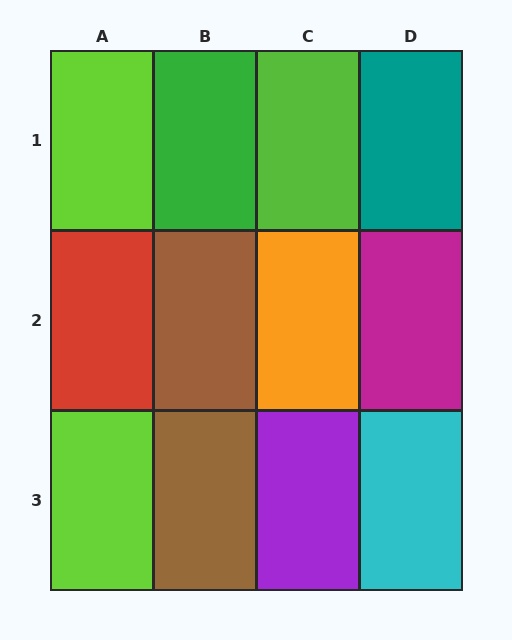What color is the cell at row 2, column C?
Orange.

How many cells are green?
1 cell is green.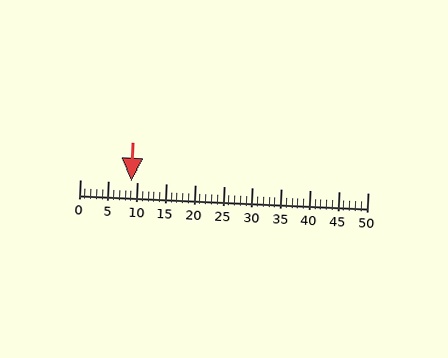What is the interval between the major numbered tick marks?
The major tick marks are spaced 5 units apart.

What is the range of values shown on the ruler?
The ruler shows values from 0 to 50.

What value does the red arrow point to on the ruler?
The red arrow points to approximately 9.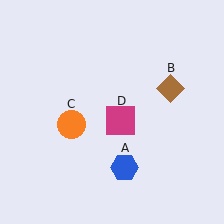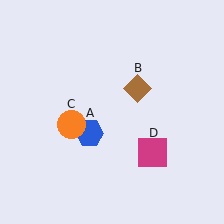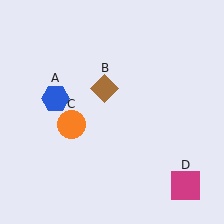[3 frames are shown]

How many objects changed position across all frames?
3 objects changed position: blue hexagon (object A), brown diamond (object B), magenta square (object D).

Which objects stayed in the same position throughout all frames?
Orange circle (object C) remained stationary.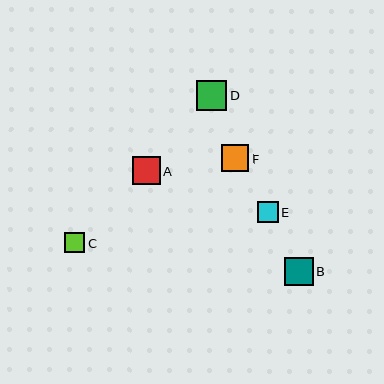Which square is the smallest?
Square C is the smallest with a size of approximately 20 pixels.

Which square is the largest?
Square D is the largest with a size of approximately 30 pixels.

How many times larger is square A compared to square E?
Square A is approximately 1.3 times the size of square E.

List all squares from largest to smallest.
From largest to smallest: D, B, A, F, E, C.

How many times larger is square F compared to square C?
Square F is approximately 1.4 times the size of square C.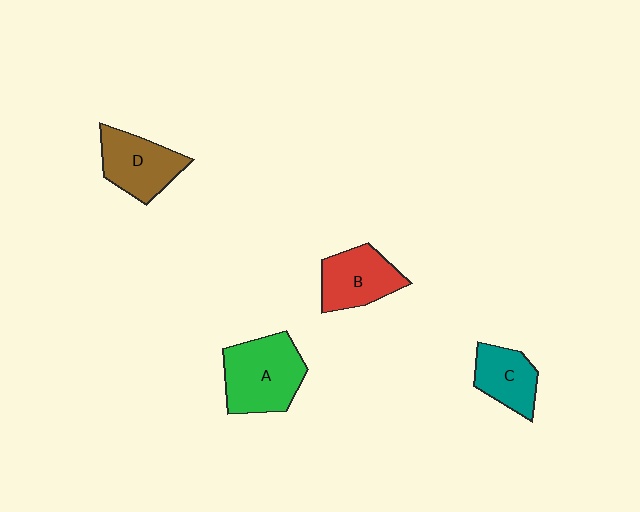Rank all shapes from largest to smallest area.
From largest to smallest: A (green), D (brown), B (red), C (teal).